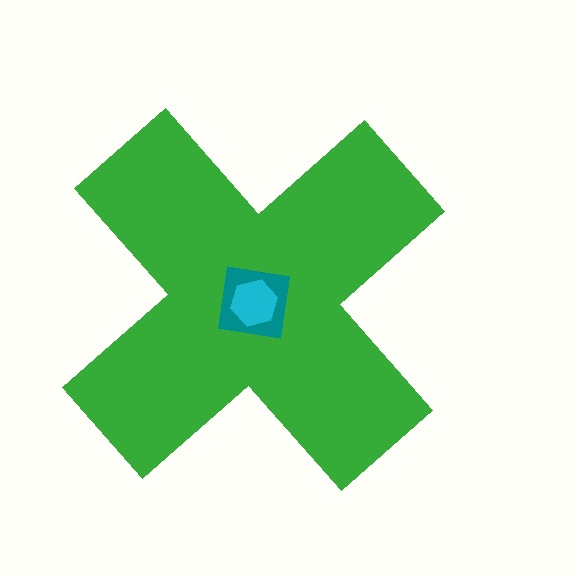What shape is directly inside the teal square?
The cyan hexagon.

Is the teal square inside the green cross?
Yes.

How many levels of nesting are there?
3.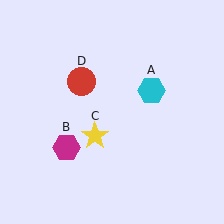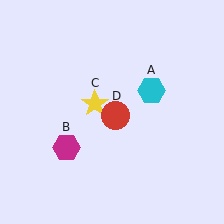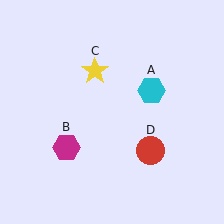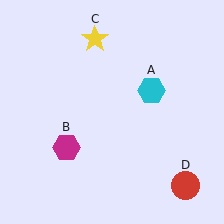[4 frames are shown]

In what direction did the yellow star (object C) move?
The yellow star (object C) moved up.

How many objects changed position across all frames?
2 objects changed position: yellow star (object C), red circle (object D).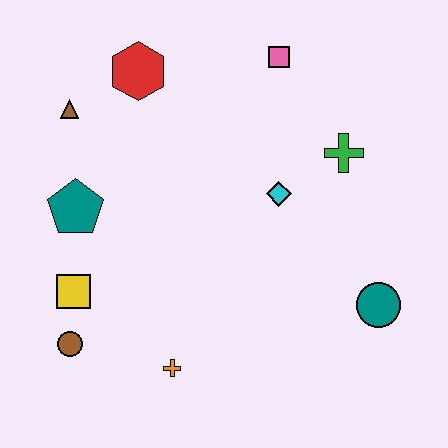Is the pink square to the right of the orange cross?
Yes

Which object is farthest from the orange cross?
The pink square is farthest from the orange cross.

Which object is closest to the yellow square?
The brown circle is closest to the yellow square.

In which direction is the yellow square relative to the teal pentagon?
The yellow square is below the teal pentagon.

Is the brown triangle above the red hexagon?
No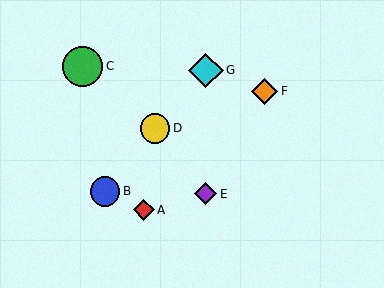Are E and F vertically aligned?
No, E is at x≈206 and F is at x≈265.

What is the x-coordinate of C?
Object C is at x≈83.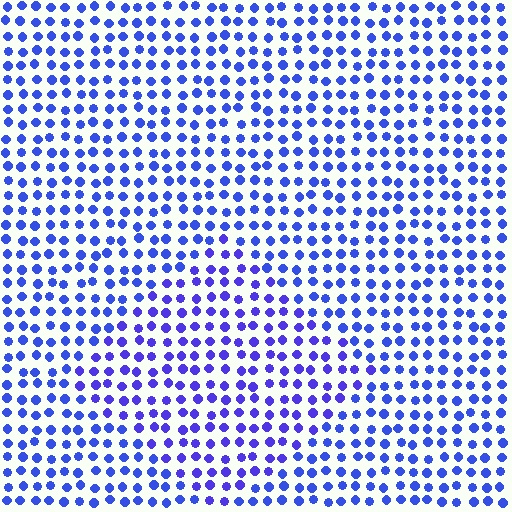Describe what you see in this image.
The image is filled with small blue elements in a uniform arrangement. A diamond-shaped region is visible where the elements are tinted to a slightly different hue, forming a subtle color boundary.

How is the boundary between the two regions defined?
The boundary is defined purely by a slight shift in hue (about 18 degrees). Spacing, size, and orientation are identical on both sides.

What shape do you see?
I see a diamond.